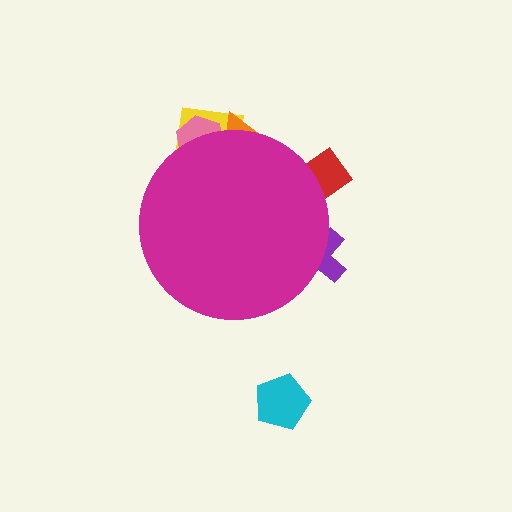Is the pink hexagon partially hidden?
Yes, the pink hexagon is partially hidden behind the magenta circle.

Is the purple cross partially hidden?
Yes, the purple cross is partially hidden behind the magenta circle.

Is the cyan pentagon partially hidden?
No, the cyan pentagon is fully visible.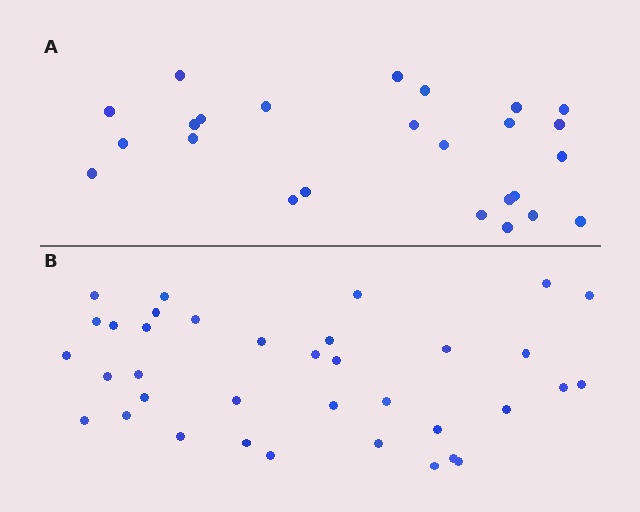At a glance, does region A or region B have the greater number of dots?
Region B (the bottom region) has more dots.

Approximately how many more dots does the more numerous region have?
Region B has roughly 12 or so more dots than region A.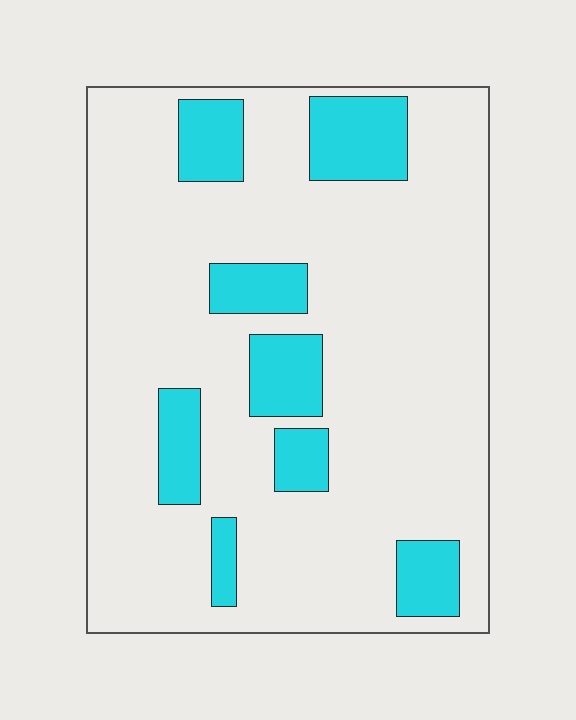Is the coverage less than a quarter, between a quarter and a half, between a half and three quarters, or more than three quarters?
Less than a quarter.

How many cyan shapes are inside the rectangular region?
8.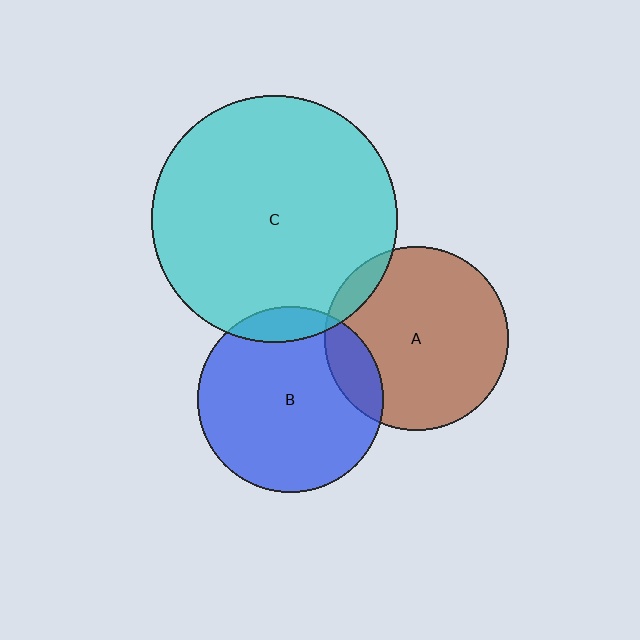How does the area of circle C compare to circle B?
Approximately 1.8 times.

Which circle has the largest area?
Circle C (cyan).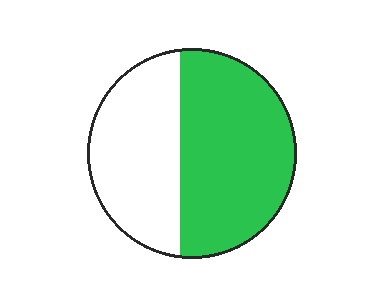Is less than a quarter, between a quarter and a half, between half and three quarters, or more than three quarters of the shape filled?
Between half and three quarters.